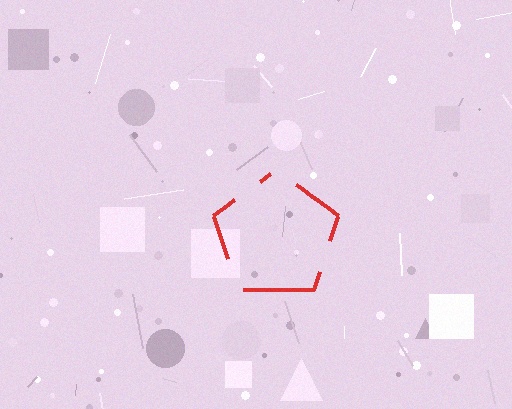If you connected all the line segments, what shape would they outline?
They would outline a pentagon.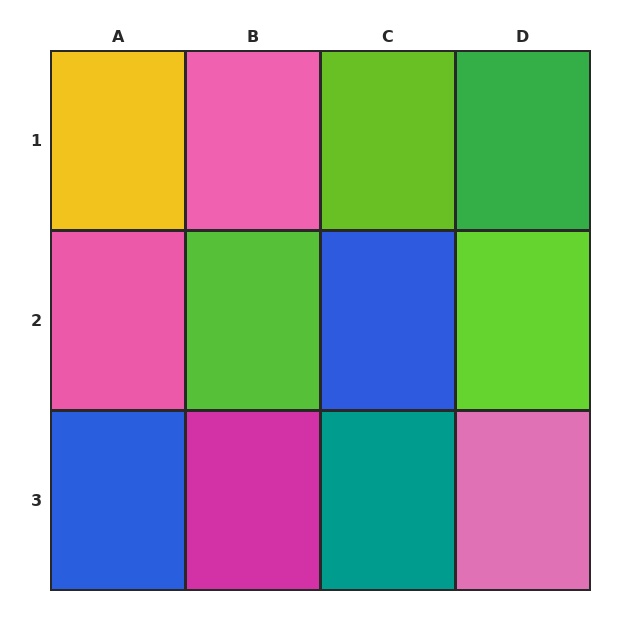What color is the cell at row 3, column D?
Pink.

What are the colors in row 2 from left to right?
Pink, lime, blue, lime.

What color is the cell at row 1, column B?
Pink.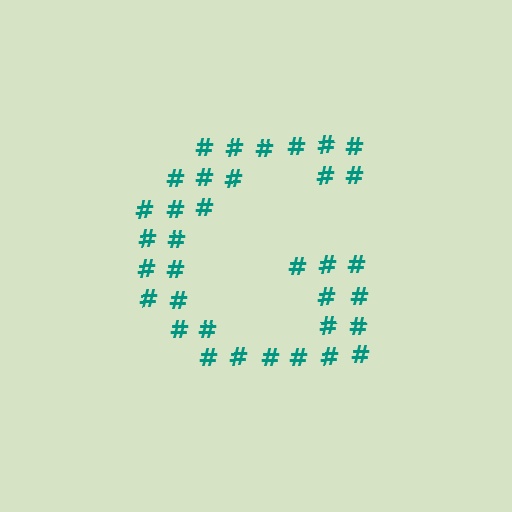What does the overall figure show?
The overall figure shows the letter G.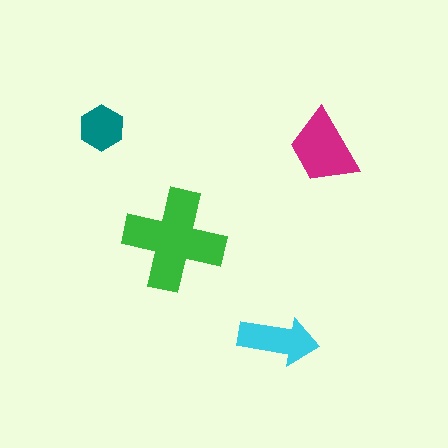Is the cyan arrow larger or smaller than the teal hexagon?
Larger.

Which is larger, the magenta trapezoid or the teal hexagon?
The magenta trapezoid.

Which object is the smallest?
The teal hexagon.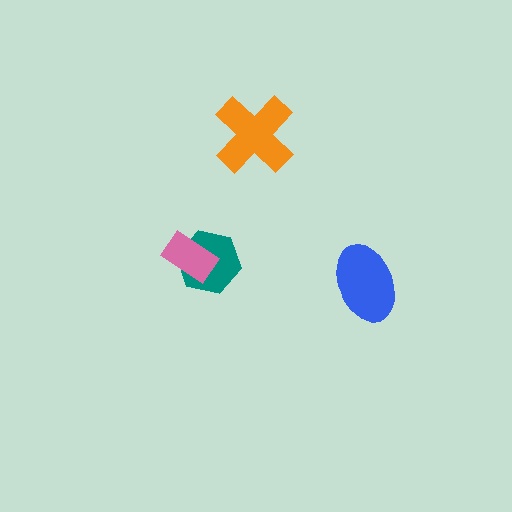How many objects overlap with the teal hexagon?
1 object overlaps with the teal hexagon.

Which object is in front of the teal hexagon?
The pink rectangle is in front of the teal hexagon.